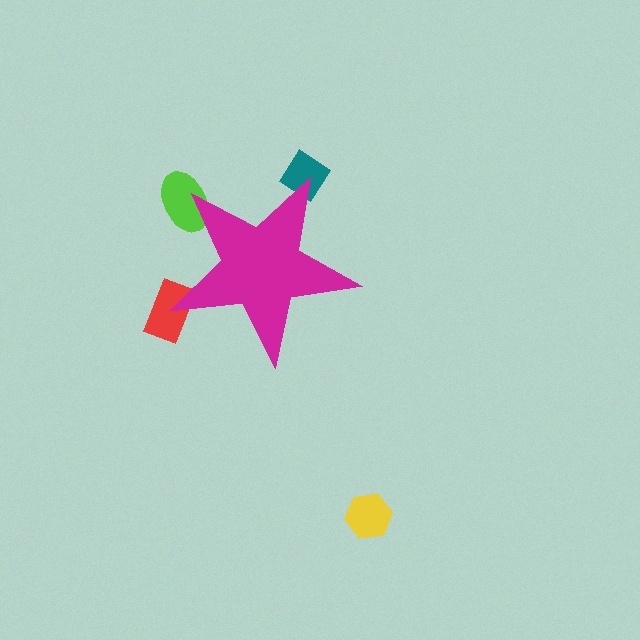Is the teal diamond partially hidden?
Yes, the teal diamond is partially hidden behind the magenta star.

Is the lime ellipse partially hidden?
Yes, the lime ellipse is partially hidden behind the magenta star.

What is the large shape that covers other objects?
A magenta star.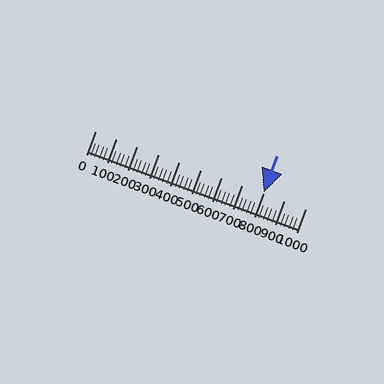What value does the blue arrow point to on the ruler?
The blue arrow points to approximately 800.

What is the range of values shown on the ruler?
The ruler shows values from 0 to 1000.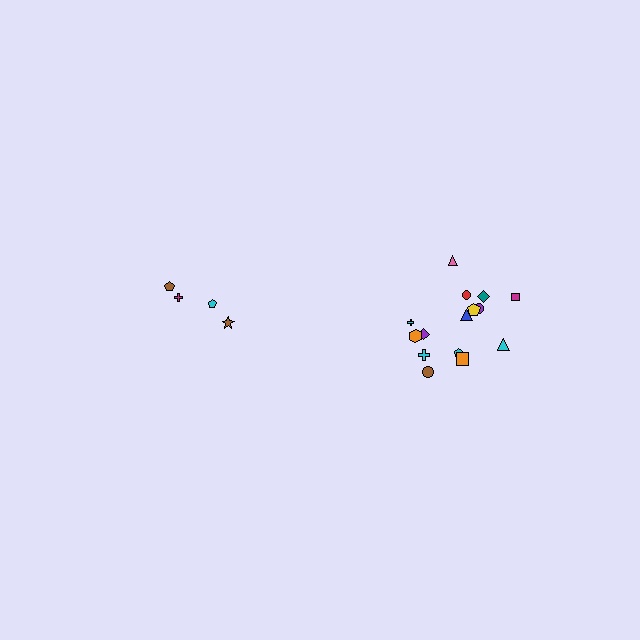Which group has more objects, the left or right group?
The right group.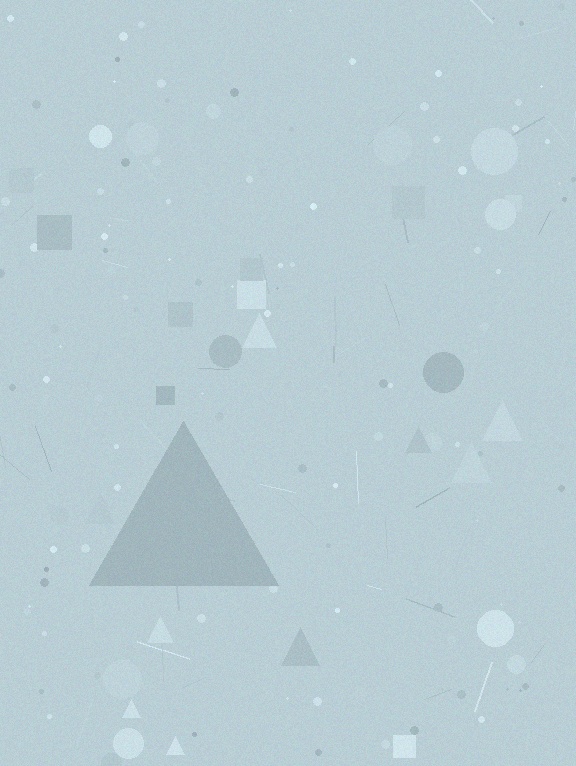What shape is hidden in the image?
A triangle is hidden in the image.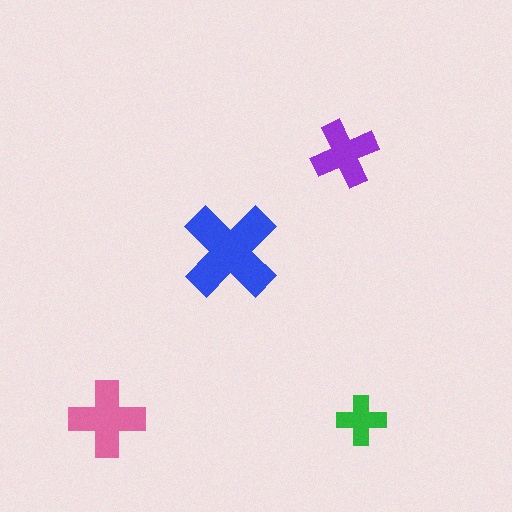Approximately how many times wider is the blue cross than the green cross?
About 2 times wider.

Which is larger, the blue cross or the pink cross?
The blue one.